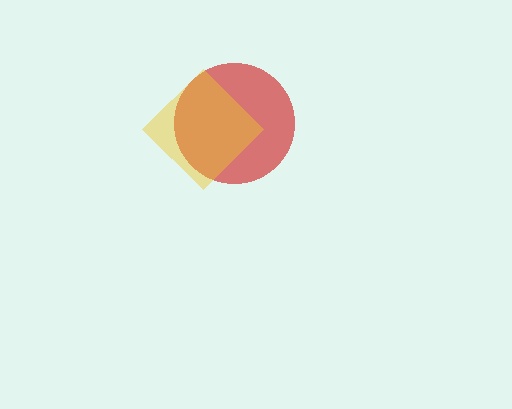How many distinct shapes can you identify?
There are 2 distinct shapes: a red circle, a yellow diamond.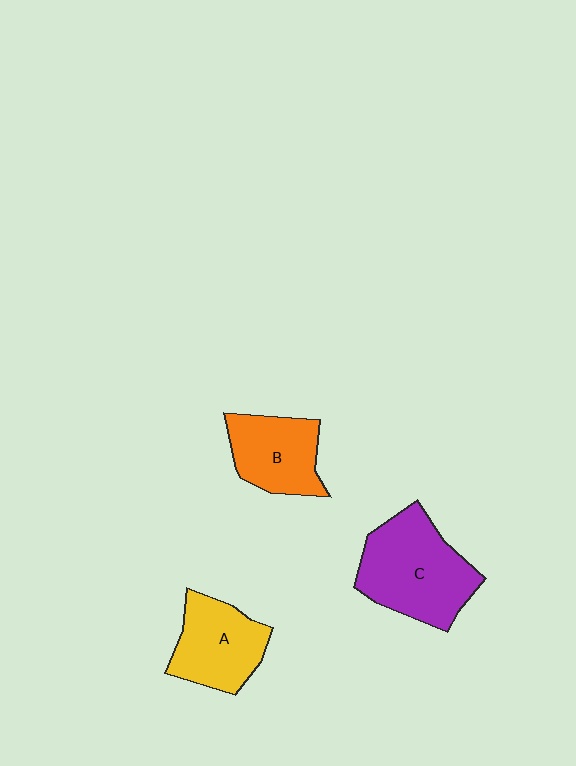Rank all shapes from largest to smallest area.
From largest to smallest: C (purple), A (yellow), B (orange).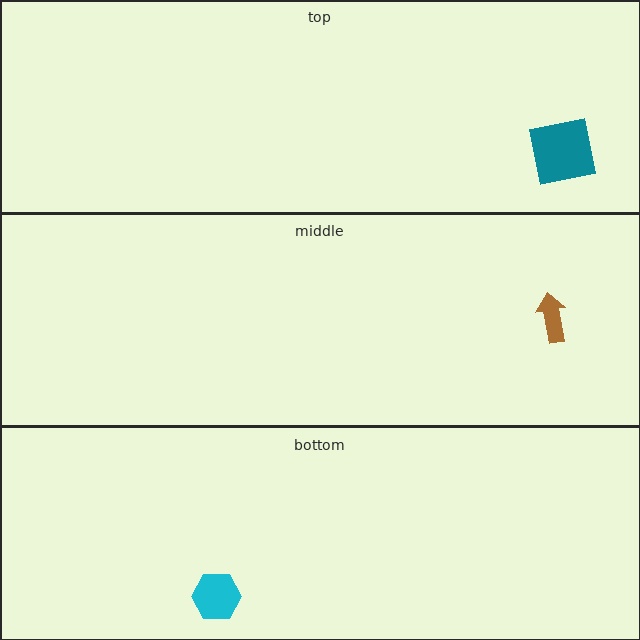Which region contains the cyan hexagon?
The bottom region.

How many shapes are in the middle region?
1.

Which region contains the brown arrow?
The middle region.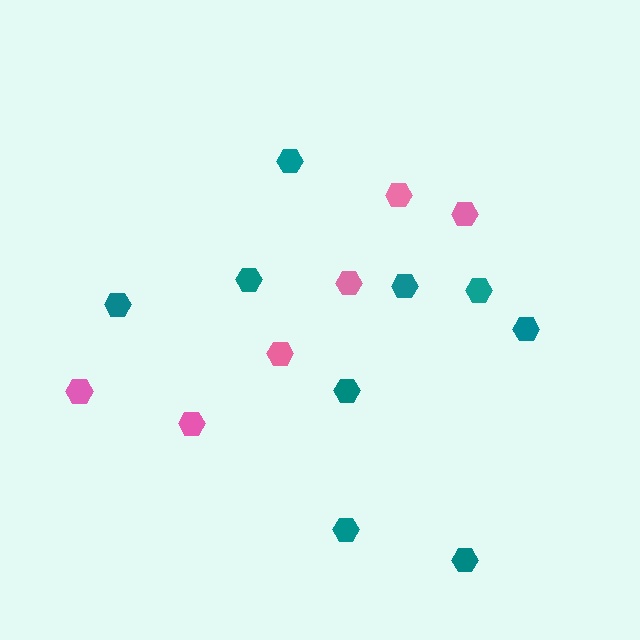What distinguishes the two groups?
There are 2 groups: one group of teal hexagons (9) and one group of pink hexagons (6).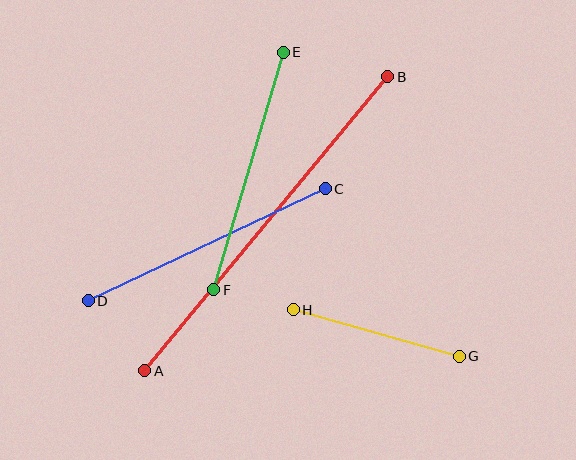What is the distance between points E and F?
The distance is approximately 247 pixels.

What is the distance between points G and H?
The distance is approximately 173 pixels.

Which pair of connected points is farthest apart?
Points A and B are farthest apart.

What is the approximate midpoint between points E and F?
The midpoint is at approximately (249, 171) pixels.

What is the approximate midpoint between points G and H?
The midpoint is at approximately (376, 333) pixels.